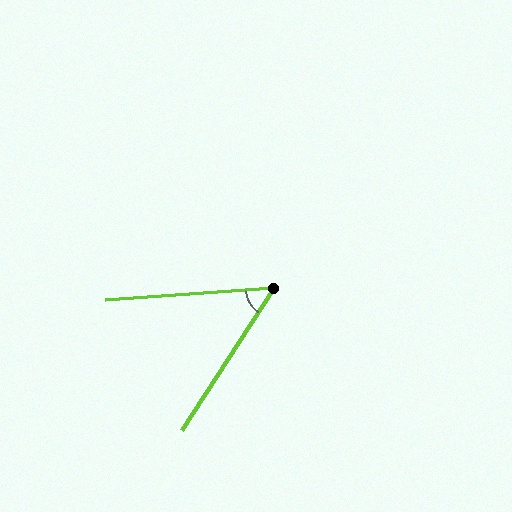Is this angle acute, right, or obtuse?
It is acute.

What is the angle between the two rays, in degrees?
Approximately 53 degrees.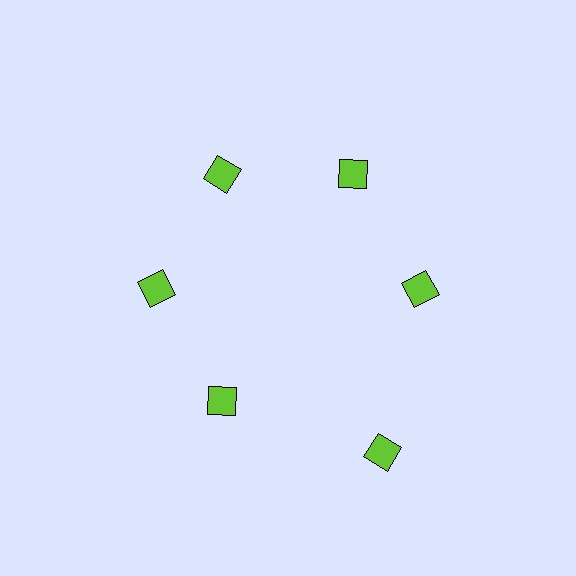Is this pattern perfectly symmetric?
No. The 6 lime diamonds are arranged in a ring, but one element near the 5 o'clock position is pushed outward from the center, breaking the 6-fold rotational symmetry.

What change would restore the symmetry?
The symmetry would be restored by moving it inward, back onto the ring so that all 6 diamonds sit at equal angles and equal distance from the center.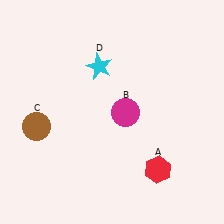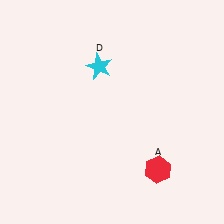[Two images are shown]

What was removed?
The magenta circle (B), the brown circle (C) were removed in Image 2.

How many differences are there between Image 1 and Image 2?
There are 2 differences between the two images.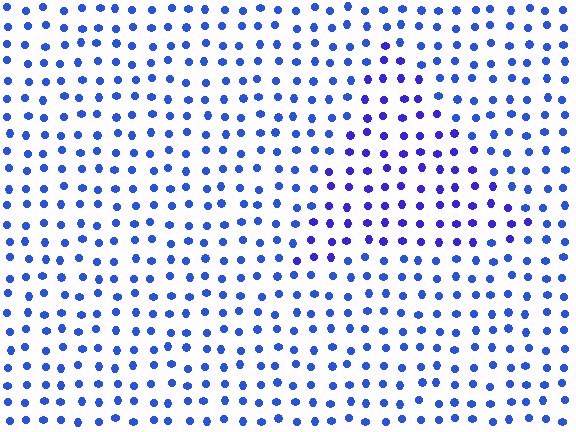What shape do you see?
I see a triangle.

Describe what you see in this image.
The image is filled with small blue elements in a uniform arrangement. A triangle-shaped region is visible where the elements are tinted to a slightly different hue, forming a subtle color boundary.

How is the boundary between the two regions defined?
The boundary is defined purely by a slight shift in hue (about 20 degrees). Spacing, size, and orientation are identical on both sides.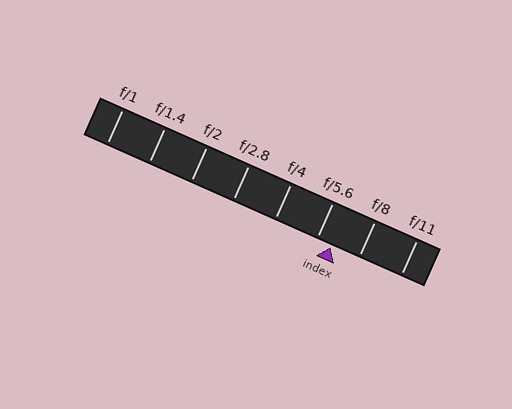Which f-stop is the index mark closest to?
The index mark is closest to f/5.6.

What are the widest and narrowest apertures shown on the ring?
The widest aperture shown is f/1 and the narrowest is f/11.